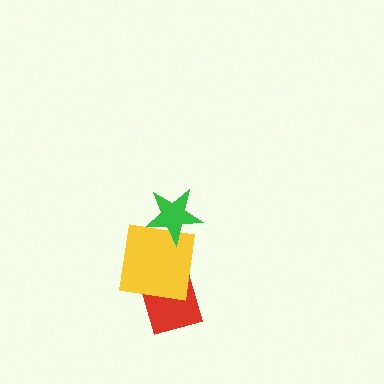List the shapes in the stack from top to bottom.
From top to bottom: the green star, the yellow square, the red diamond.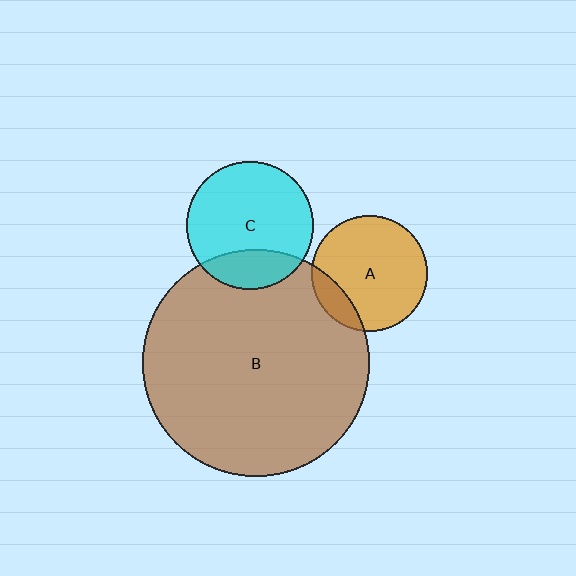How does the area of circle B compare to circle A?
Approximately 3.9 times.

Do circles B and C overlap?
Yes.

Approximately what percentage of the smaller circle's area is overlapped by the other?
Approximately 20%.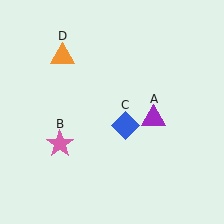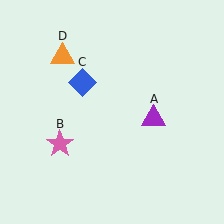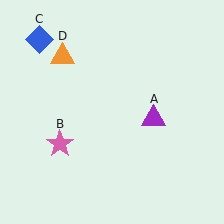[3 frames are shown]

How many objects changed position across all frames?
1 object changed position: blue diamond (object C).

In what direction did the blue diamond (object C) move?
The blue diamond (object C) moved up and to the left.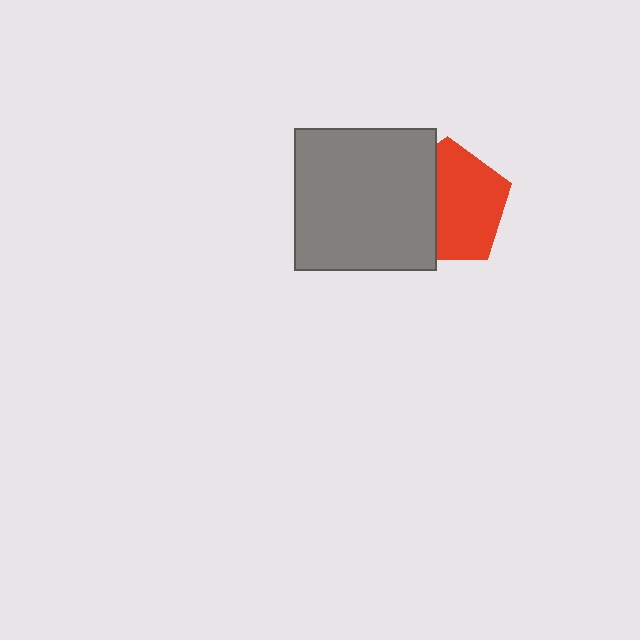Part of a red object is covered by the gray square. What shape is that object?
It is a pentagon.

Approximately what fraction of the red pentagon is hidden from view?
Roughly 39% of the red pentagon is hidden behind the gray square.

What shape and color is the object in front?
The object in front is a gray square.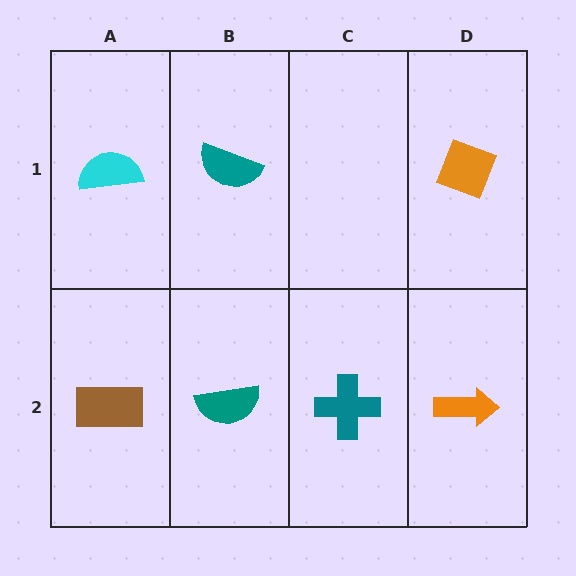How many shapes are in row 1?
3 shapes.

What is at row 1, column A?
A cyan semicircle.